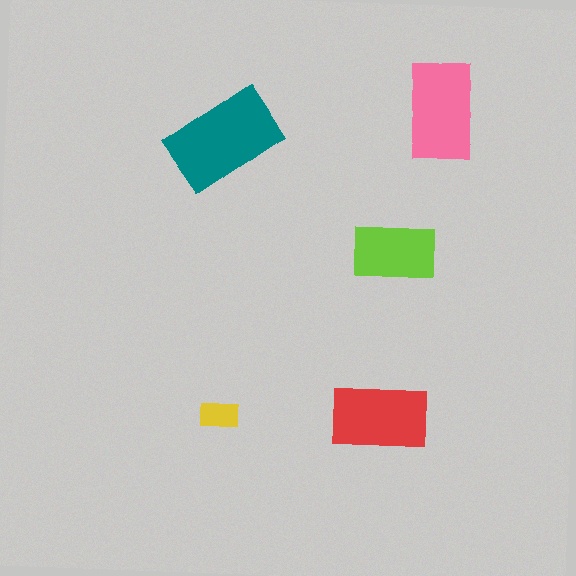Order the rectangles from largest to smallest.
the teal one, the pink one, the red one, the lime one, the yellow one.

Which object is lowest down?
The yellow rectangle is bottommost.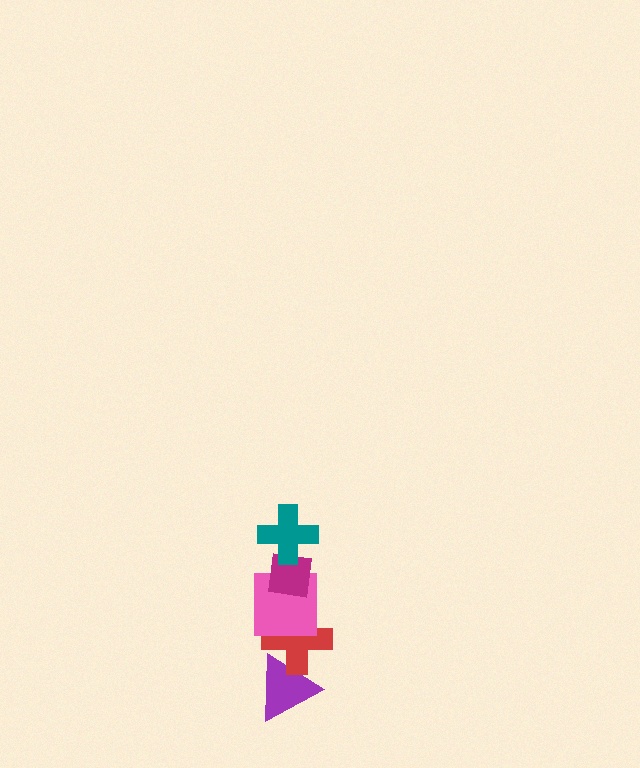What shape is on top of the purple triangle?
The red cross is on top of the purple triangle.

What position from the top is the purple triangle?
The purple triangle is 5th from the top.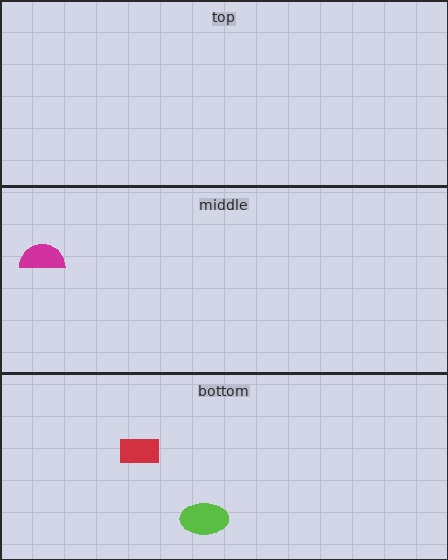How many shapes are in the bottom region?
2.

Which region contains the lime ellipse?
The bottom region.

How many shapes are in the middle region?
1.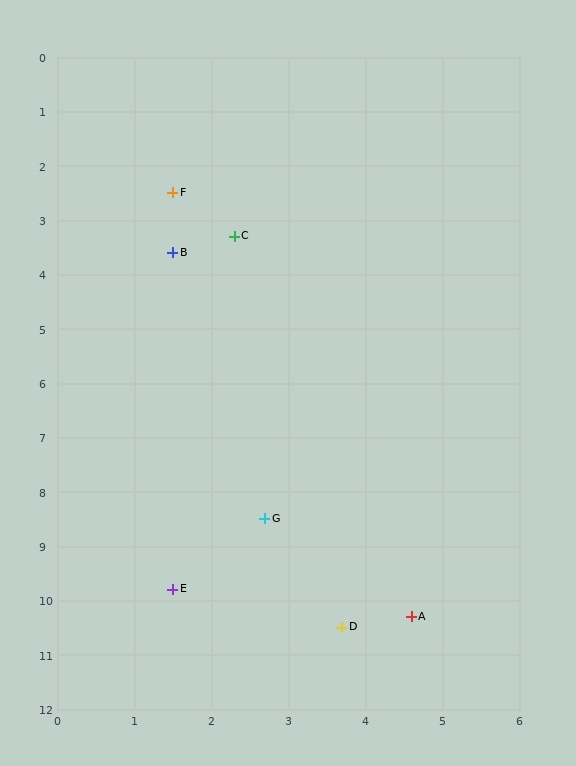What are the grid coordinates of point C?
Point C is at approximately (2.3, 3.3).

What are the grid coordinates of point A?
Point A is at approximately (4.6, 10.3).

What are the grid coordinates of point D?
Point D is at approximately (3.7, 10.5).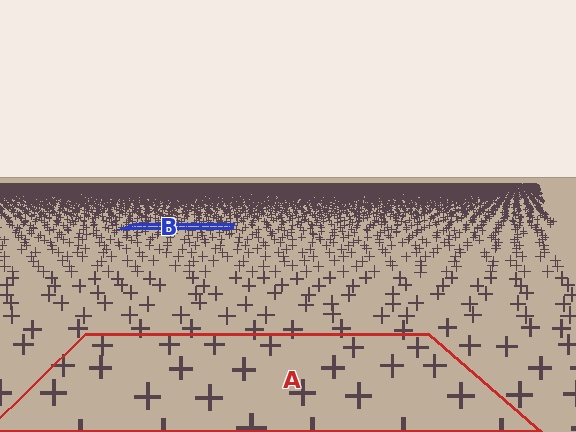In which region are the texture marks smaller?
The texture marks are smaller in region B, because it is farther away.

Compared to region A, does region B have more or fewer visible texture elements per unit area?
Region B has more texture elements per unit area — they are packed more densely because it is farther away.